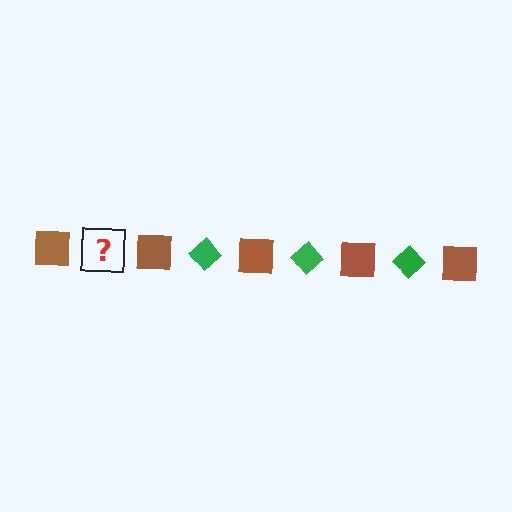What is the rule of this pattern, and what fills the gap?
The rule is that the pattern alternates between brown square and green diamond. The gap should be filled with a green diamond.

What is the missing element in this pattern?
The missing element is a green diamond.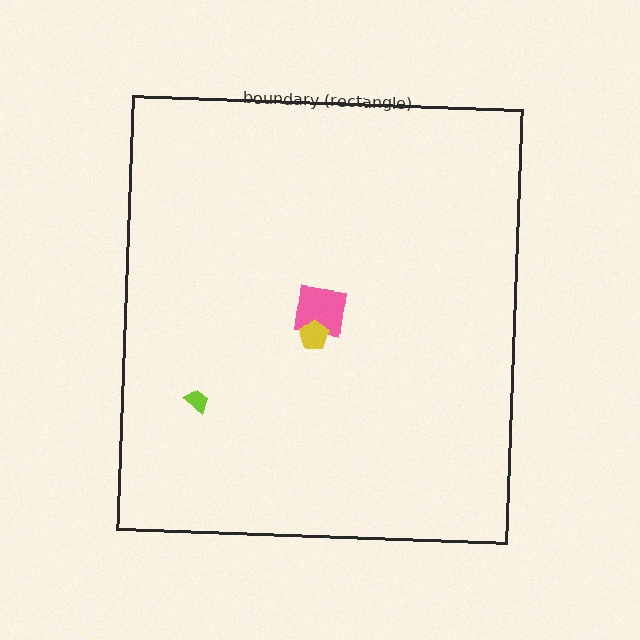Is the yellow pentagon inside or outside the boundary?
Inside.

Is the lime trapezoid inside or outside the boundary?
Inside.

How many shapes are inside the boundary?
3 inside, 0 outside.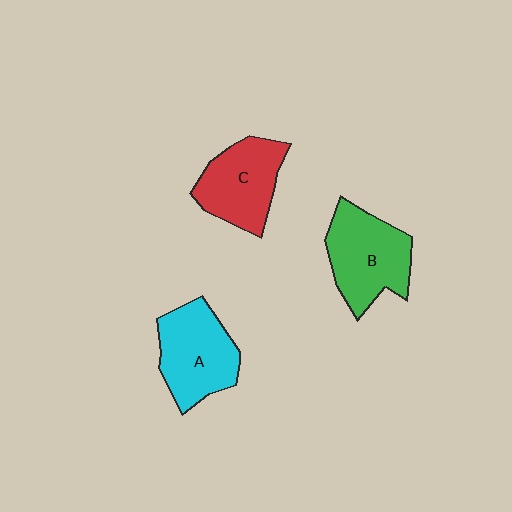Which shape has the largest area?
Shape B (green).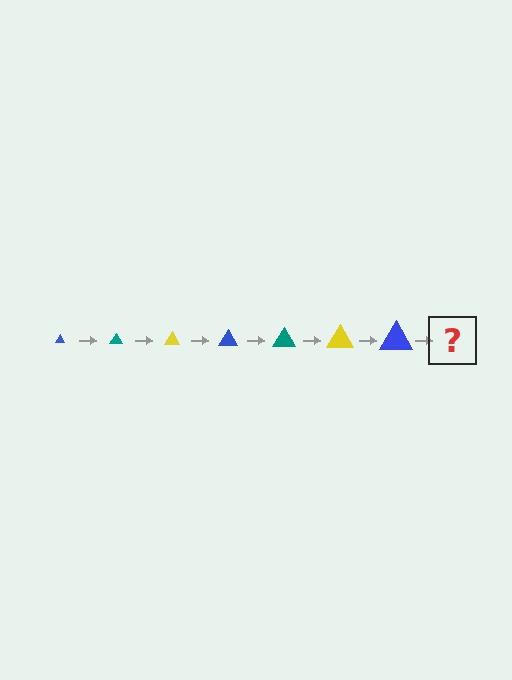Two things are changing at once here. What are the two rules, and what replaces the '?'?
The two rules are that the triangle grows larger each step and the color cycles through blue, teal, and yellow. The '?' should be a teal triangle, larger than the previous one.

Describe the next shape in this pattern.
It should be a teal triangle, larger than the previous one.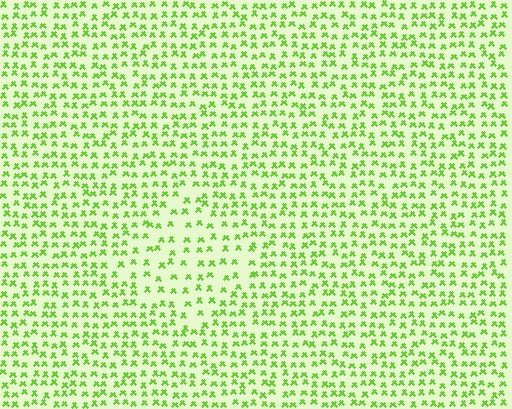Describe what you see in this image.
The image contains small lime elements arranged at two different densities. A diamond-shaped region is visible where the elements are less densely packed than the surrounding area.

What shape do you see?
I see a diamond.